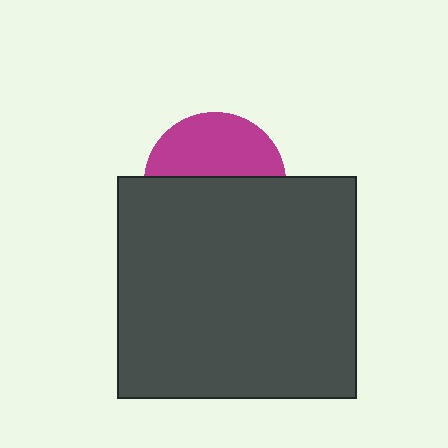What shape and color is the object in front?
The object in front is a dark gray rectangle.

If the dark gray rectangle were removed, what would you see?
You would see the complete magenta circle.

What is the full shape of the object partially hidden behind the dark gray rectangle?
The partially hidden object is a magenta circle.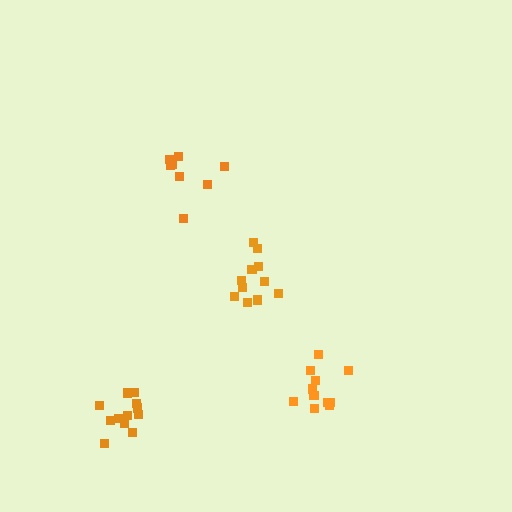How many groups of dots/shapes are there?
There are 4 groups.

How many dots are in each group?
Group 1: 11 dots, Group 2: 11 dots, Group 3: 12 dots, Group 4: 8 dots (42 total).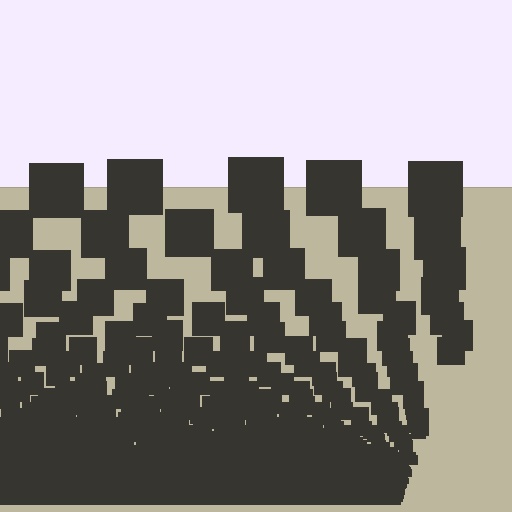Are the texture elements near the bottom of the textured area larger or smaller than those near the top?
Smaller. The gradient is inverted — elements near the bottom are smaller and denser.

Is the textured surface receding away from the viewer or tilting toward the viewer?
The surface appears to tilt toward the viewer. Texture elements get larger and sparser toward the top.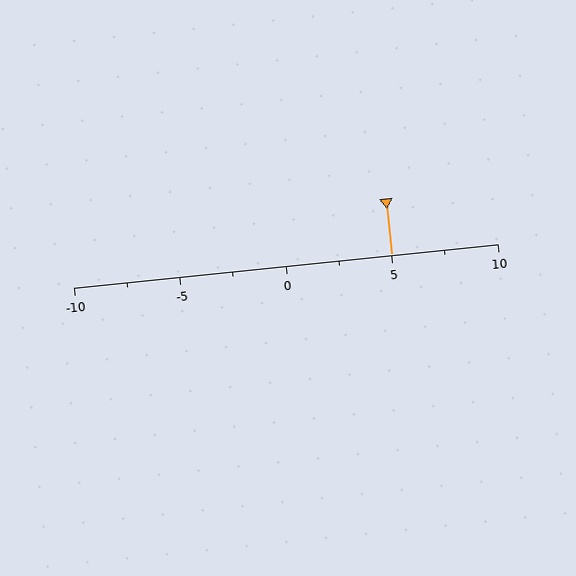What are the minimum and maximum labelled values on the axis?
The axis runs from -10 to 10.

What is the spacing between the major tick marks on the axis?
The major ticks are spaced 5 apart.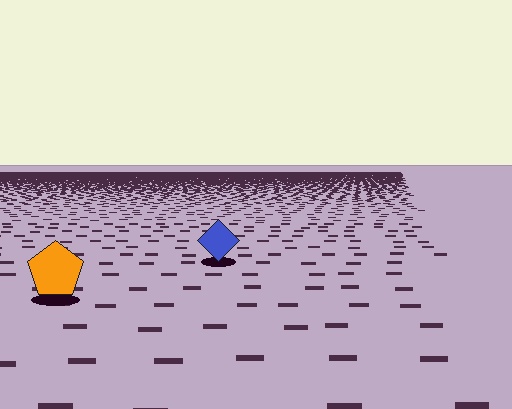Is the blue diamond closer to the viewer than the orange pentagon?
No. The orange pentagon is closer — you can tell from the texture gradient: the ground texture is coarser near it.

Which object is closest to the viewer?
The orange pentagon is closest. The texture marks near it are larger and more spread out.